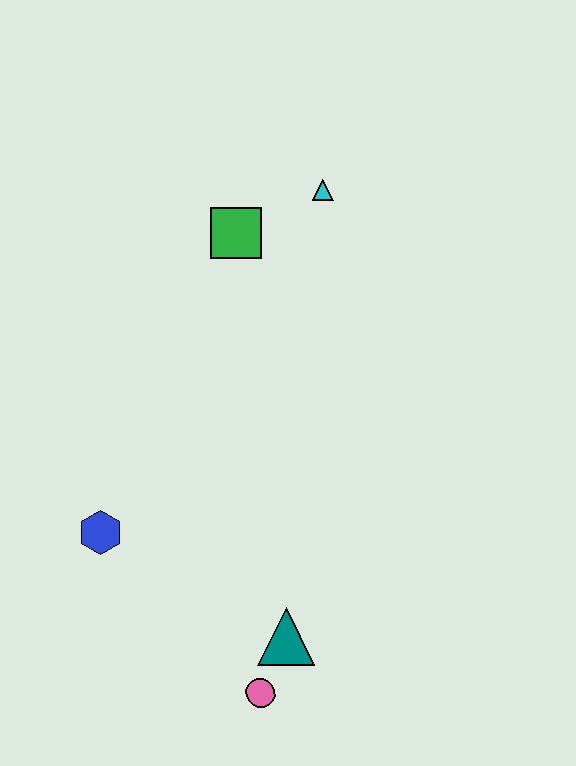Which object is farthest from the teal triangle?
The cyan triangle is farthest from the teal triangle.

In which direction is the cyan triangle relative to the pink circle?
The cyan triangle is above the pink circle.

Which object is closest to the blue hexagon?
The teal triangle is closest to the blue hexagon.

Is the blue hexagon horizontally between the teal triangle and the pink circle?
No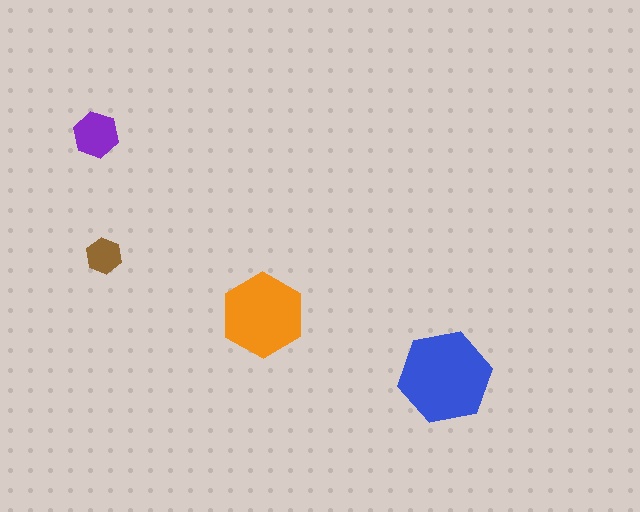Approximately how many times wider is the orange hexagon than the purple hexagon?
About 2 times wider.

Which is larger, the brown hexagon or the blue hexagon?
The blue one.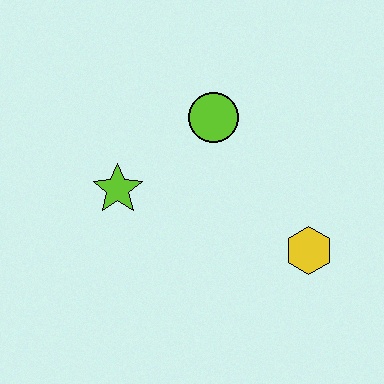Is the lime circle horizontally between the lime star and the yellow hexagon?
Yes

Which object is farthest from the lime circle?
The yellow hexagon is farthest from the lime circle.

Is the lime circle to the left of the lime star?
No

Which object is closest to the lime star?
The lime circle is closest to the lime star.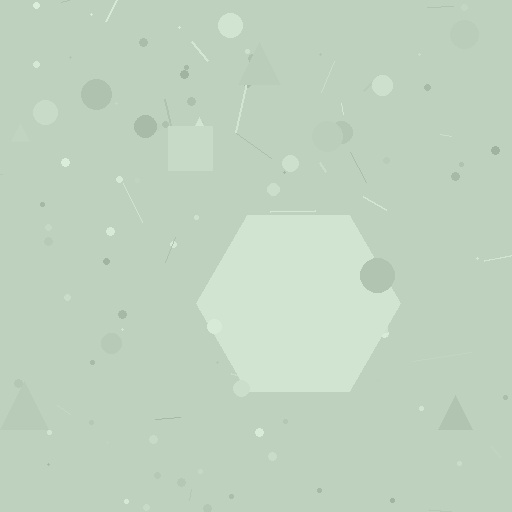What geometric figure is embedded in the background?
A hexagon is embedded in the background.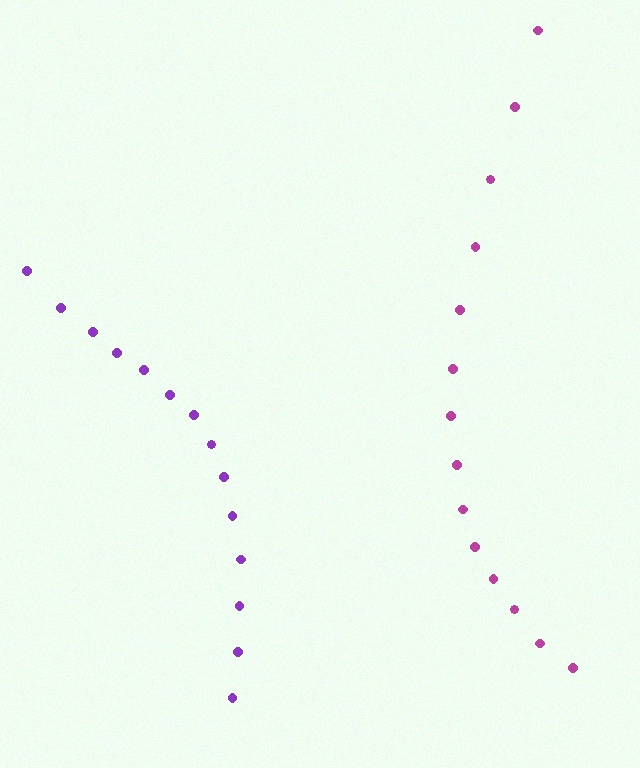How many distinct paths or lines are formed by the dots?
There are 2 distinct paths.